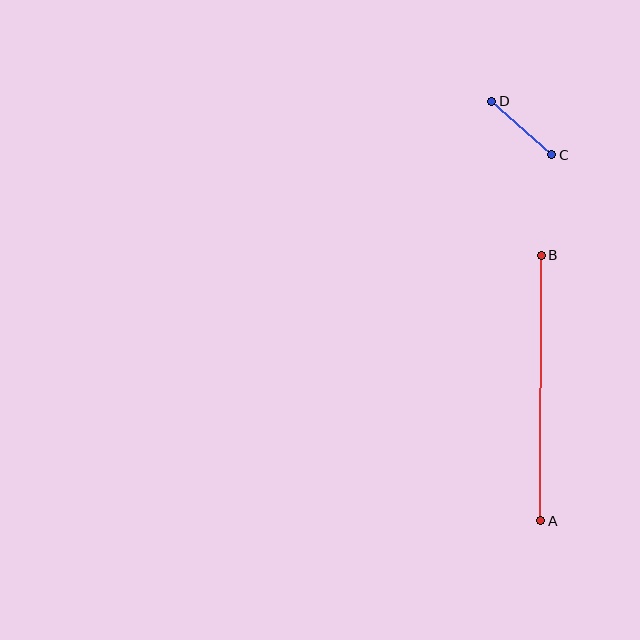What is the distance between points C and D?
The distance is approximately 81 pixels.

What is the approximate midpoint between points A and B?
The midpoint is at approximately (541, 388) pixels.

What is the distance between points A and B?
The distance is approximately 266 pixels.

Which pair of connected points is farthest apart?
Points A and B are farthest apart.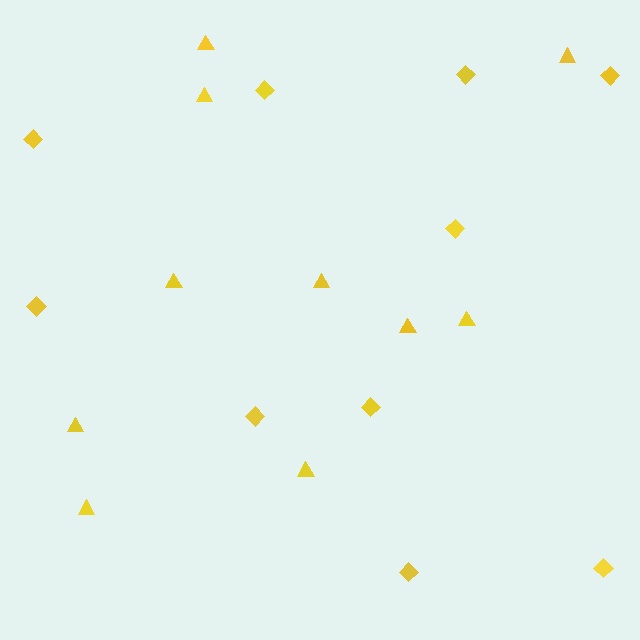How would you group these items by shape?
There are 2 groups: one group of triangles (10) and one group of diamonds (10).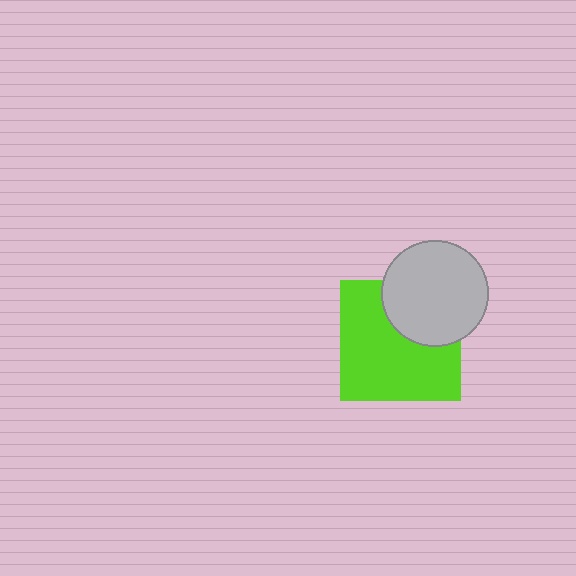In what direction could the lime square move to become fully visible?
The lime square could move toward the lower-left. That would shift it out from behind the light gray circle entirely.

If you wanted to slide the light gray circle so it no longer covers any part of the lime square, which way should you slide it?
Slide it toward the upper-right — that is the most direct way to separate the two shapes.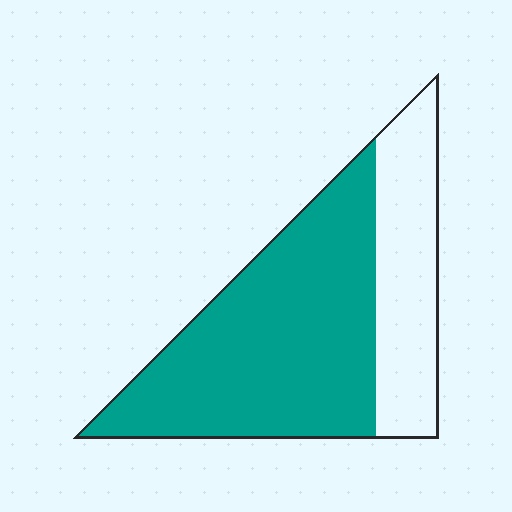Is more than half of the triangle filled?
Yes.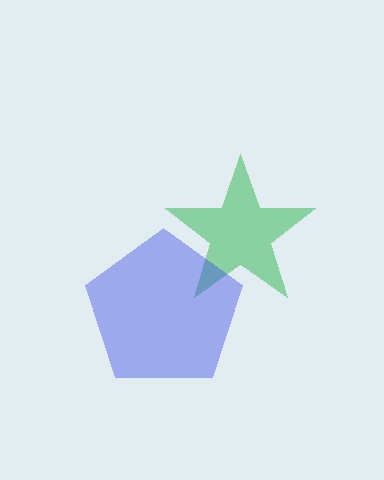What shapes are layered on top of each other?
The layered shapes are: a green star, a blue pentagon.